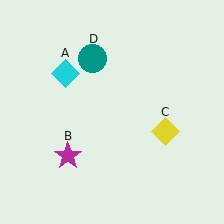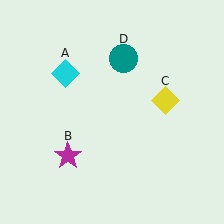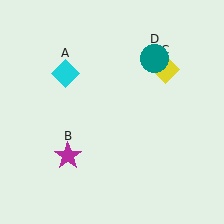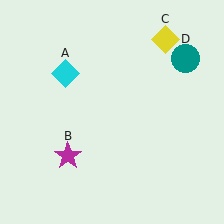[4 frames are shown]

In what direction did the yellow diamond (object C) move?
The yellow diamond (object C) moved up.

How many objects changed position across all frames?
2 objects changed position: yellow diamond (object C), teal circle (object D).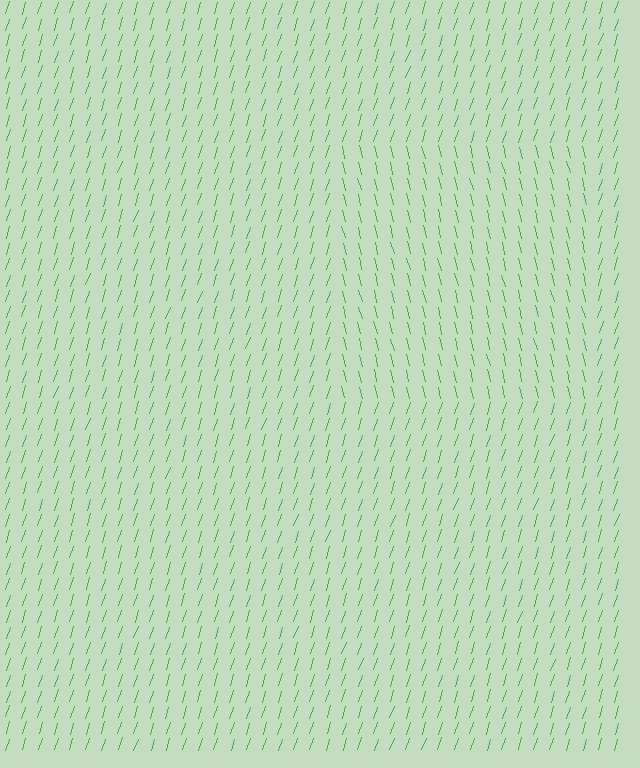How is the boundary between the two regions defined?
The boundary is defined purely by a change in line orientation (approximately 32 degrees difference). All lines are the same color and thickness.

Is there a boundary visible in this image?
Yes, there is a texture boundary formed by a change in line orientation.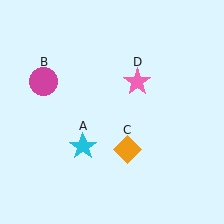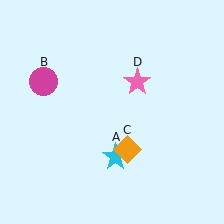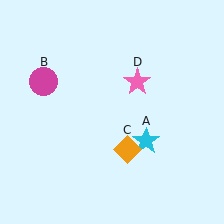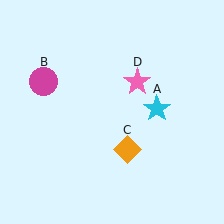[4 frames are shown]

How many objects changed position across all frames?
1 object changed position: cyan star (object A).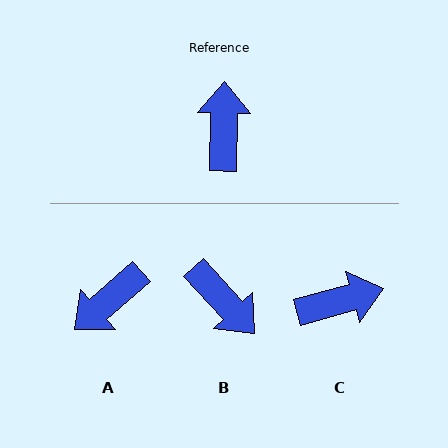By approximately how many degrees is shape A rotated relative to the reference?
Approximately 132 degrees counter-clockwise.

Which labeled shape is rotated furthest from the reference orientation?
B, about 136 degrees away.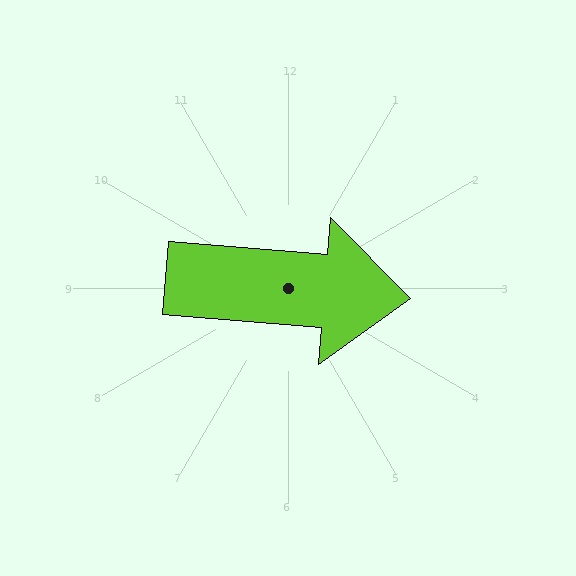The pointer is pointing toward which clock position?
Roughly 3 o'clock.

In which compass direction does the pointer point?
East.